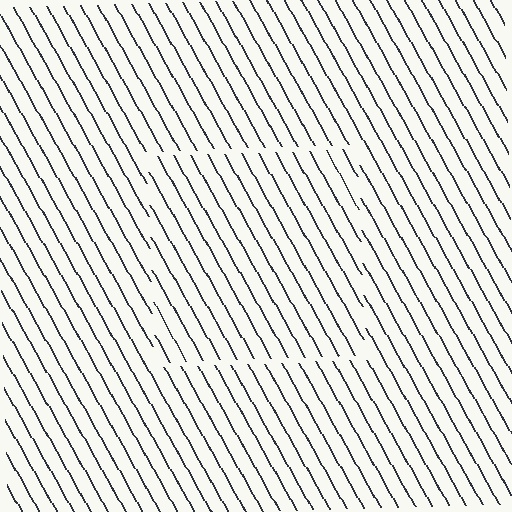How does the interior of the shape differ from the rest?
The interior of the shape contains the same grating, shifted by half a period — the contour is defined by the phase discontinuity where line-ends from the inner and outer gratings abut.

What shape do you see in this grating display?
An illusory square. The interior of the shape contains the same grating, shifted by half a period — the contour is defined by the phase discontinuity where line-ends from the inner and outer gratings abut.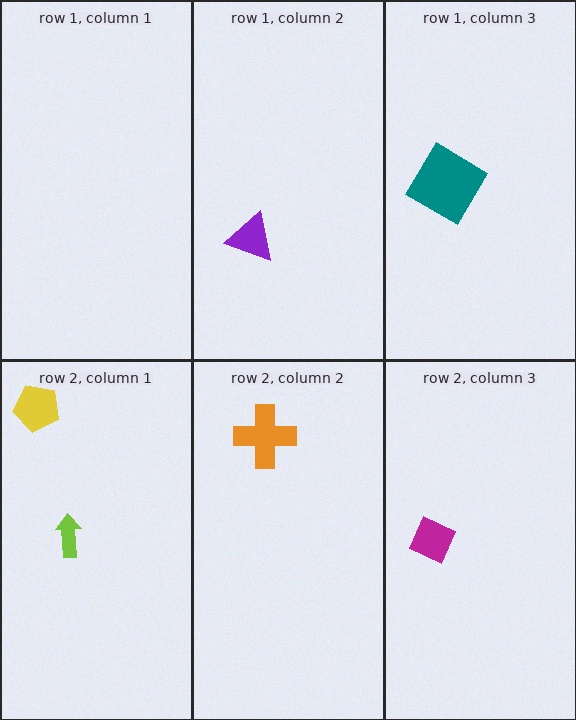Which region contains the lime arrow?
The row 2, column 1 region.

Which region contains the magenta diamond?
The row 2, column 3 region.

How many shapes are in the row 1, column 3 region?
1.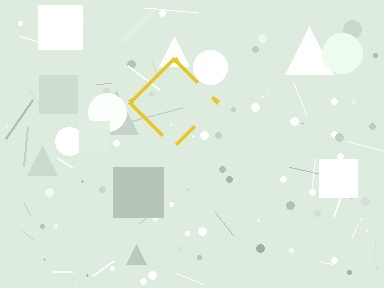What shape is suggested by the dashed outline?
The dashed outline suggests a diamond.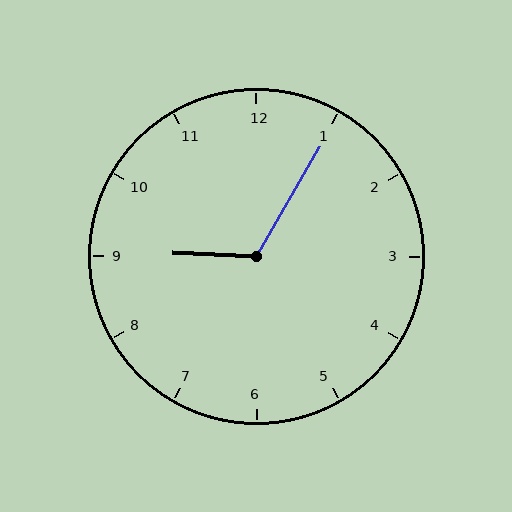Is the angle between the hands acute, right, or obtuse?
It is obtuse.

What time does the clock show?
9:05.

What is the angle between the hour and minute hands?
Approximately 118 degrees.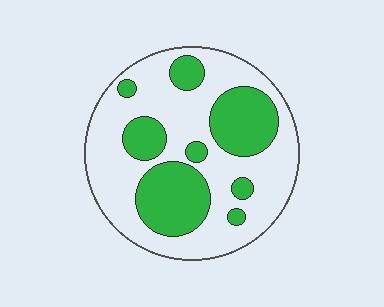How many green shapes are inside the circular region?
8.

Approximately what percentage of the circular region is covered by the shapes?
Approximately 35%.